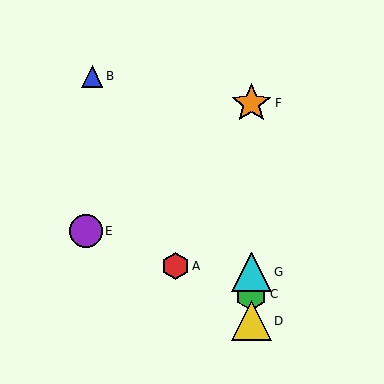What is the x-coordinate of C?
Object C is at x≈251.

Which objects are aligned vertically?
Objects C, D, F, G are aligned vertically.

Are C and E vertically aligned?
No, C is at x≈251 and E is at x≈86.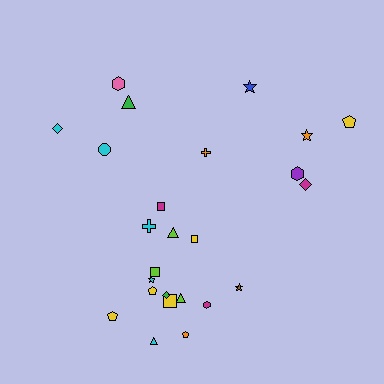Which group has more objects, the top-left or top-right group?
The top-right group.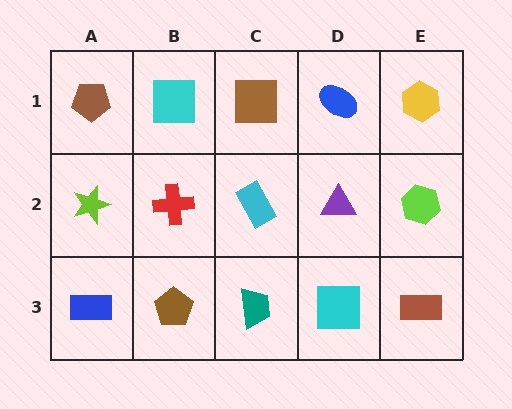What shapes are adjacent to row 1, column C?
A cyan rectangle (row 2, column C), a cyan square (row 1, column B), a blue ellipse (row 1, column D).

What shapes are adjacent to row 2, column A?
A brown pentagon (row 1, column A), a blue rectangle (row 3, column A), a red cross (row 2, column B).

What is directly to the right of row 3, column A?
A brown pentagon.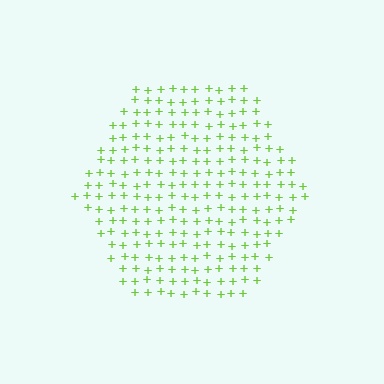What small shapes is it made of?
It is made of small plus signs.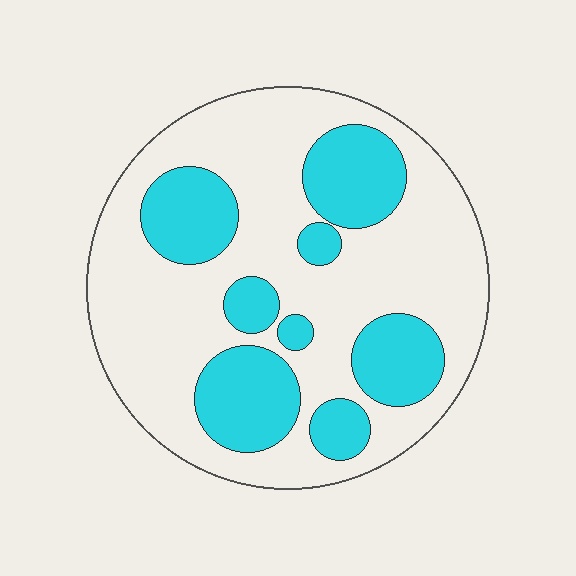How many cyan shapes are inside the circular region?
8.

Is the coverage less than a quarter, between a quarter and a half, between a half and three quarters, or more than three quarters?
Between a quarter and a half.